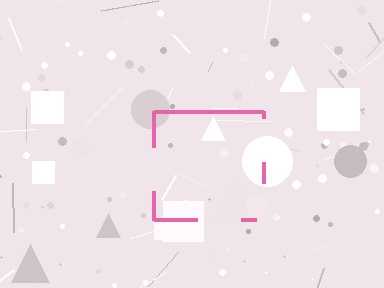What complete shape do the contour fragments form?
The contour fragments form a square.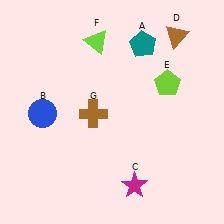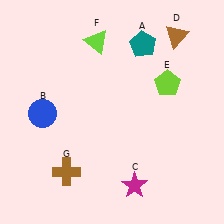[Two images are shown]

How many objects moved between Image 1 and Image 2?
1 object moved between the two images.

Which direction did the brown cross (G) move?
The brown cross (G) moved down.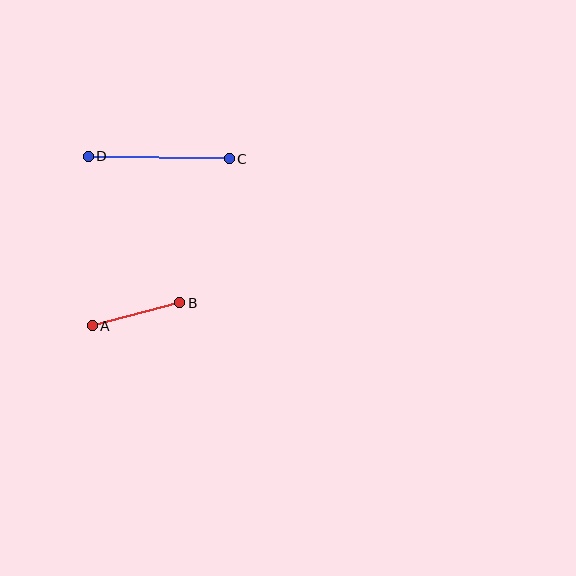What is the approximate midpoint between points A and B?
The midpoint is at approximately (136, 314) pixels.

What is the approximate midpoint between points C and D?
The midpoint is at approximately (159, 158) pixels.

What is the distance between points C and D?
The distance is approximately 141 pixels.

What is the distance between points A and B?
The distance is approximately 90 pixels.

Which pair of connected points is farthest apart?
Points C and D are farthest apart.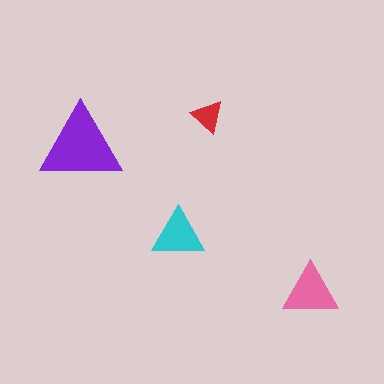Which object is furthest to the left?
The purple triangle is leftmost.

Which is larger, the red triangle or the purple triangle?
The purple one.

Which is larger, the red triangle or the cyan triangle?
The cyan one.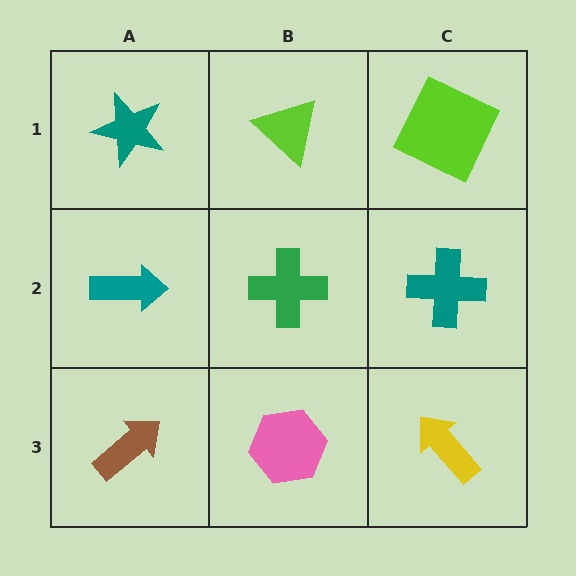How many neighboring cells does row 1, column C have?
2.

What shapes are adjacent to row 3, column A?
A teal arrow (row 2, column A), a pink hexagon (row 3, column B).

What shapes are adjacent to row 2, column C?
A lime square (row 1, column C), a yellow arrow (row 3, column C), a green cross (row 2, column B).